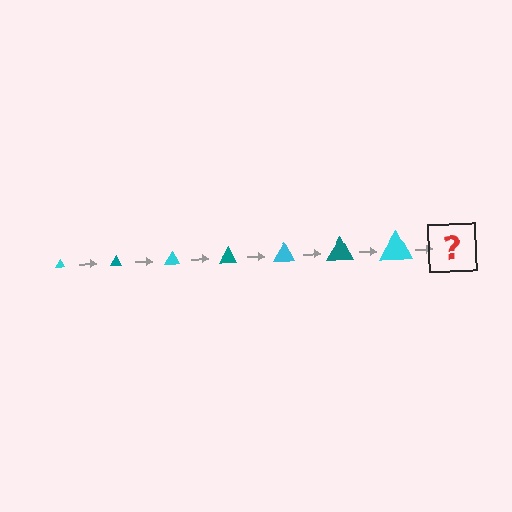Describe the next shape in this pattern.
It should be a teal triangle, larger than the previous one.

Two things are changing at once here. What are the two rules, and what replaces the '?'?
The two rules are that the triangle grows larger each step and the color cycles through cyan and teal. The '?' should be a teal triangle, larger than the previous one.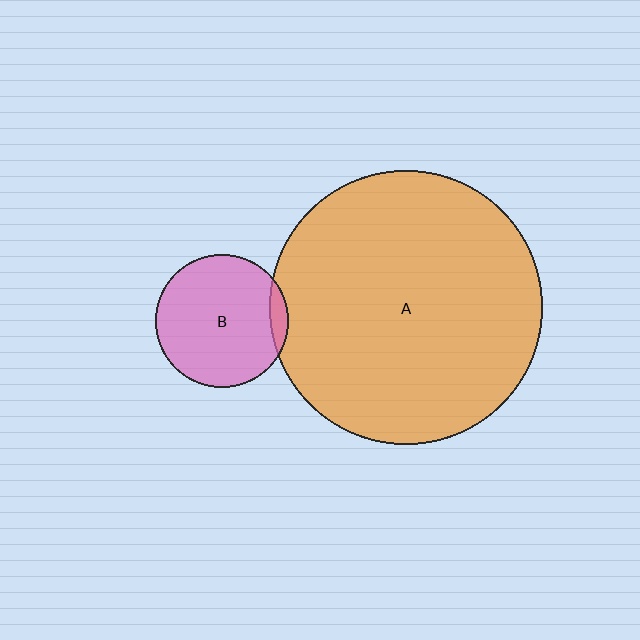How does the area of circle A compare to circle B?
Approximately 4.3 times.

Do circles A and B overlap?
Yes.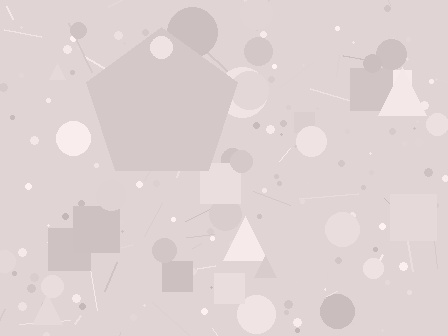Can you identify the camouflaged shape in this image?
The camouflaged shape is a pentagon.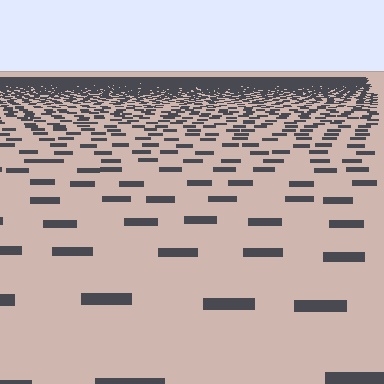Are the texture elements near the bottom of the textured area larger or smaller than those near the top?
Larger. Near the bottom, elements are closer to the viewer and appear at a bigger on-screen size.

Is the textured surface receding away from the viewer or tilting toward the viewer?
The surface is receding away from the viewer. Texture elements get smaller and denser toward the top.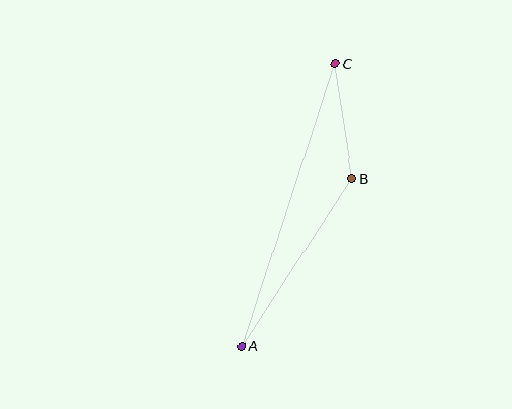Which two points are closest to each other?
Points B and C are closest to each other.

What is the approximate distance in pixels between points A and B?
The distance between A and B is approximately 200 pixels.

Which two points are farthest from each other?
Points A and C are farthest from each other.